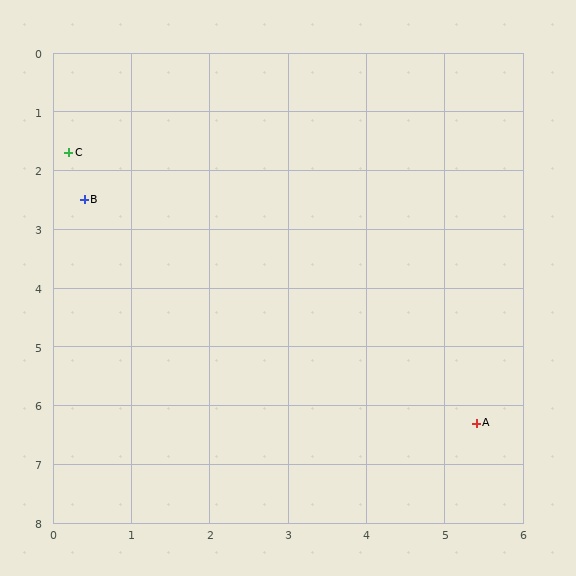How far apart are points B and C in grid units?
Points B and C are about 0.8 grid units apart.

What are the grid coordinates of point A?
Point A is at approximately (5.4, 6.3).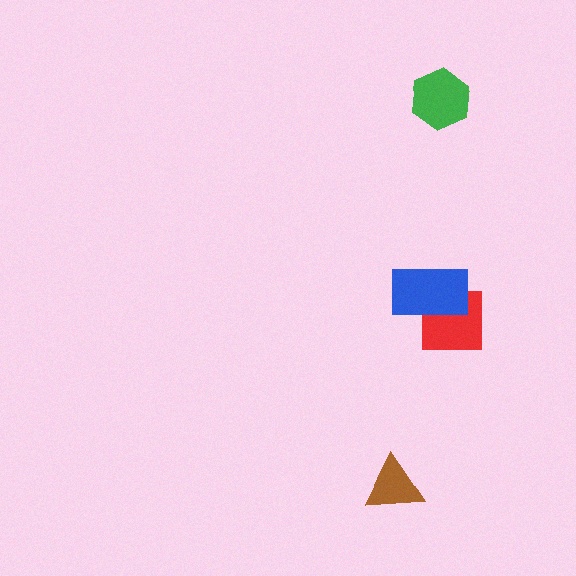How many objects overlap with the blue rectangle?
1 object overlaps with the blue rectangle.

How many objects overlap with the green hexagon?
0 objects overlap with the green hexagon.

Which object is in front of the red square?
The blue rectangle is in front of the red square.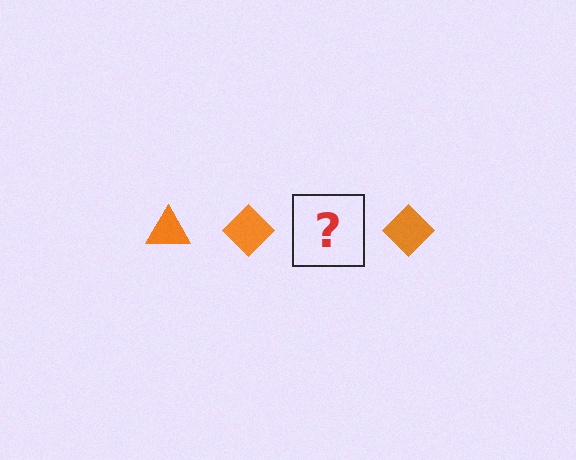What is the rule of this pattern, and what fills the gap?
The rule is that the pattern cycles through triangle, diamond shapes in orange. The gap should be filled with an orange triangle.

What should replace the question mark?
The question mark should be replaced with an orange triangle.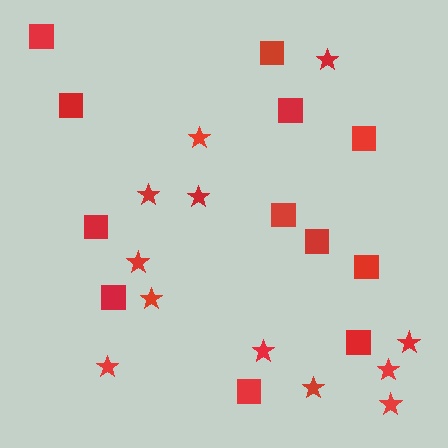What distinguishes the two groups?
There are 2 groups: one group of stars (12) and one group of squares (12).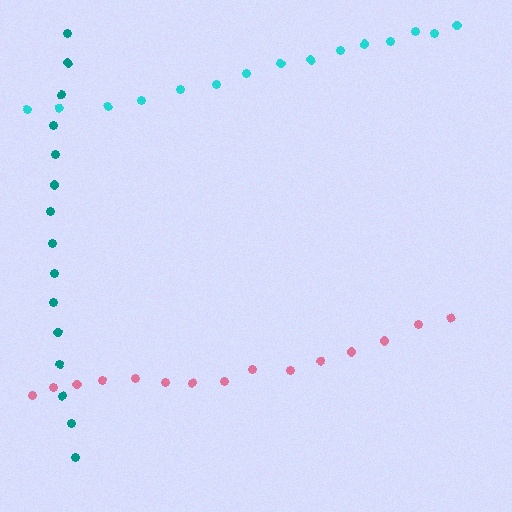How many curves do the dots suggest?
There are 3 distinct paths.